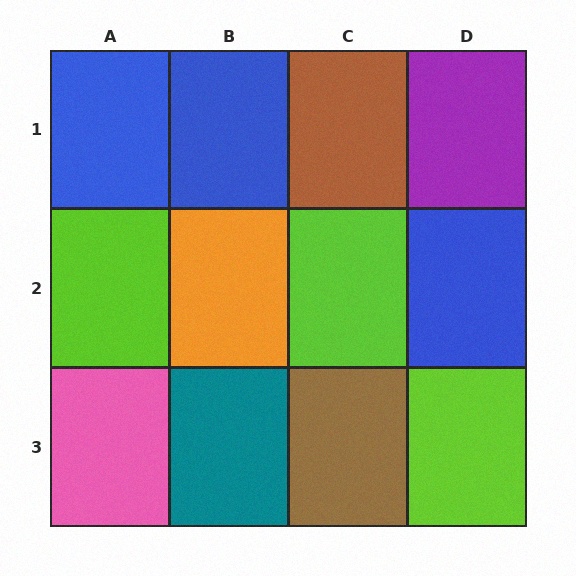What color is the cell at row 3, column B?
Teal.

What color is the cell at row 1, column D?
Purple.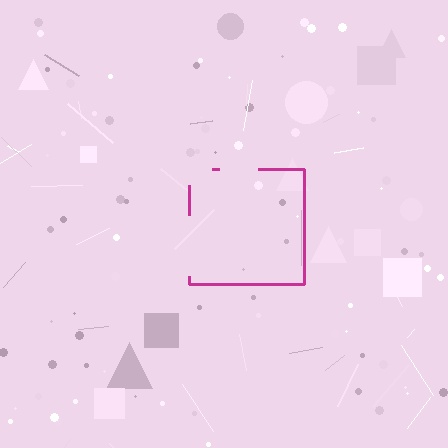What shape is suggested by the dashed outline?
The dashed outline suggests a square.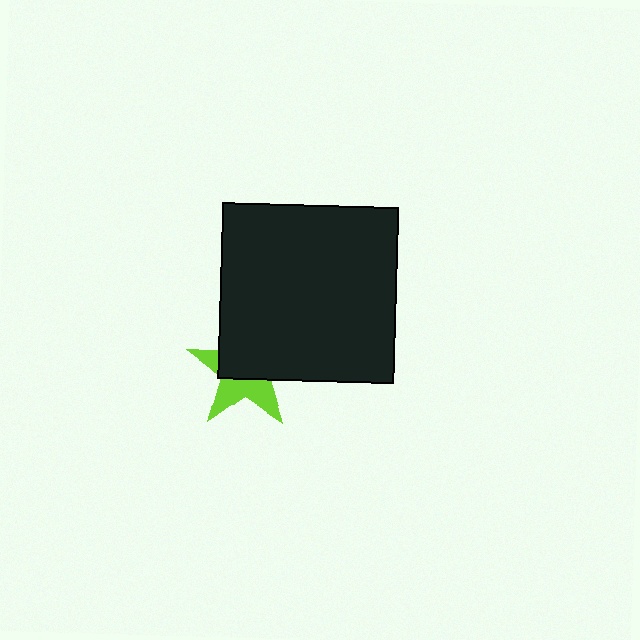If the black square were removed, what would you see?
You would see the complete lime star.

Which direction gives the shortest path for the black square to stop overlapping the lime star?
Moving up gives the shortest separation.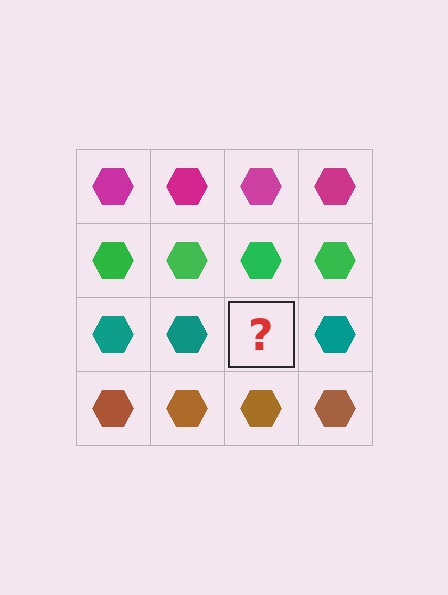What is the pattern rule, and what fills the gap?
The rule is that each row has a consistent color. The gap should be filled with a teal hexagon.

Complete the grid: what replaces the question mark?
The question mark should be replaced with a teal hexagon.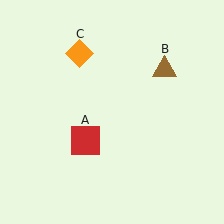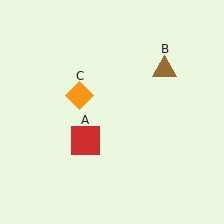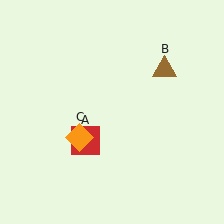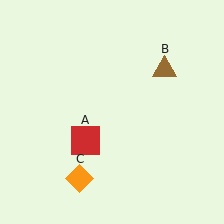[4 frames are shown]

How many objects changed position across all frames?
1 object changed position: orange diamond (object C).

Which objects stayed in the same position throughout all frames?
Red square (object A) and brown triangle (object B) remained stationary.